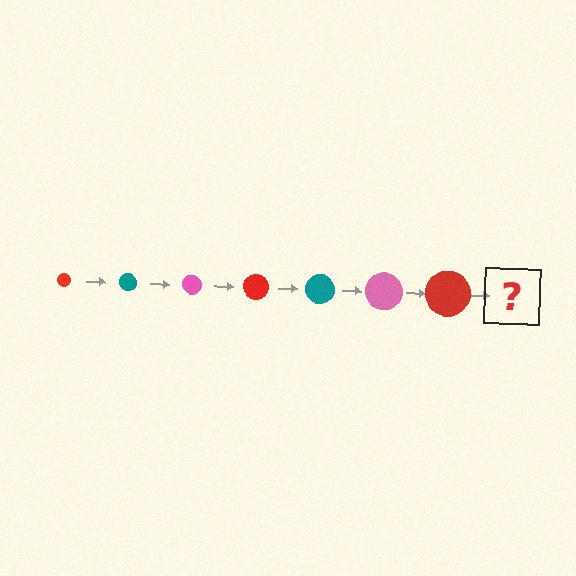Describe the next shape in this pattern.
It should be a teal circle, larger than the previous one.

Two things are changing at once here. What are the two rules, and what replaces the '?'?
The two rules are that the circle grows larger each step and the color cycles through red, teal, and pink. The '?' should be a teal circle, larger than the previous one.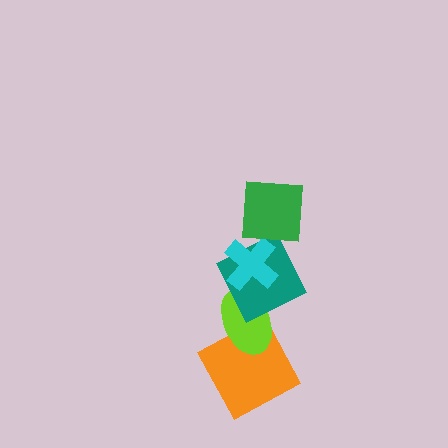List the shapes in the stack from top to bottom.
From top to bottom: the green square, the cyan cross, the teal square, the lime ellipse, the orange square.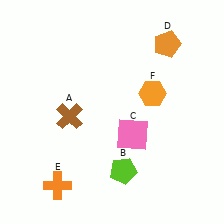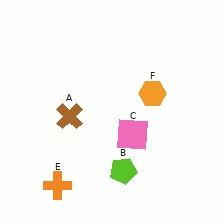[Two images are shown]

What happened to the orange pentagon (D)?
The orange pentagon (D) was removed in Image 2. It was in the top-right area of Image 1.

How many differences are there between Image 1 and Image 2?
There is 1 difference between the two images.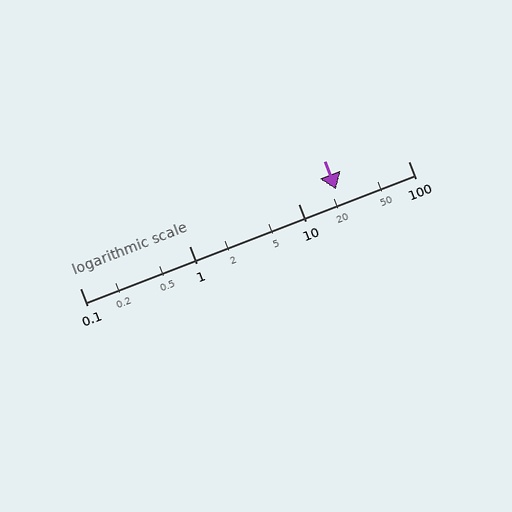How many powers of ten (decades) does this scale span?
The scale spans 3 decades, from 0.1 to 100.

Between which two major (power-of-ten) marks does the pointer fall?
The pointer is between 10 and 100.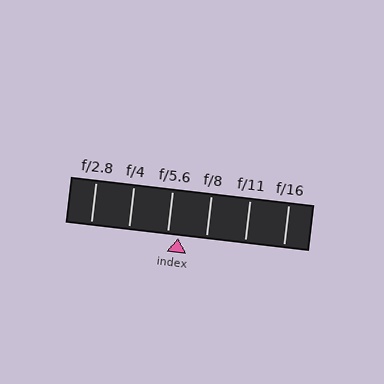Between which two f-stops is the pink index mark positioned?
The index mark is between f/5.6 and f/8.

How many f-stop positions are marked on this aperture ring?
There are 6 f-stop positions marked.